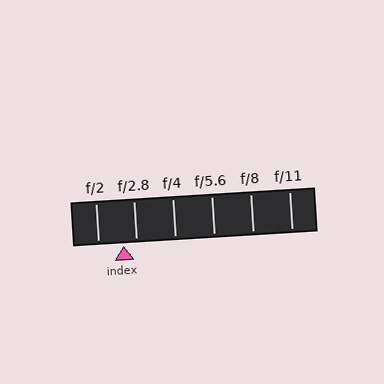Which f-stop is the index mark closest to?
The index mark is closest to f/2.8.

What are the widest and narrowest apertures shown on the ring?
The widest aperture shown is f/2 and the narrowest is f/11.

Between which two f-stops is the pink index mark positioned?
The index mark is between f/2 and f/2.8.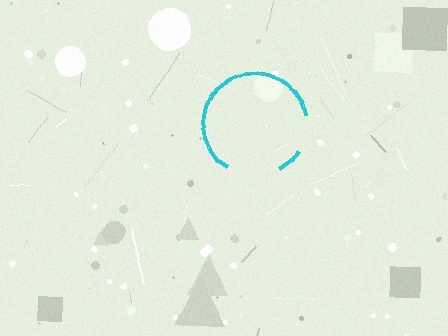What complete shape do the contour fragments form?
The contour fragments form a circle.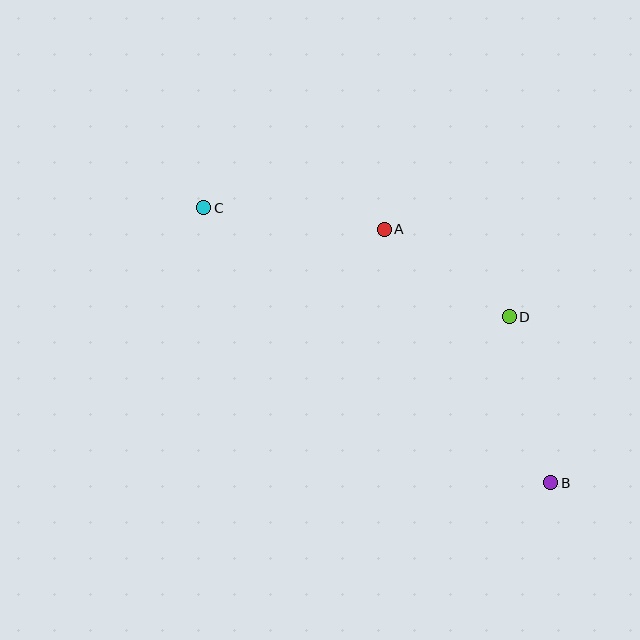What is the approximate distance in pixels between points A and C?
The distance between A and C is approximately 182 pixels.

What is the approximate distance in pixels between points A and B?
The distance between A and B is approximately 303 pixels.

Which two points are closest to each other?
Points A and D are closest to each other.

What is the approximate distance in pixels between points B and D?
The distance between B and D is approximately 171 pixels.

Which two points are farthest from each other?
Points B and C are farthest from each other.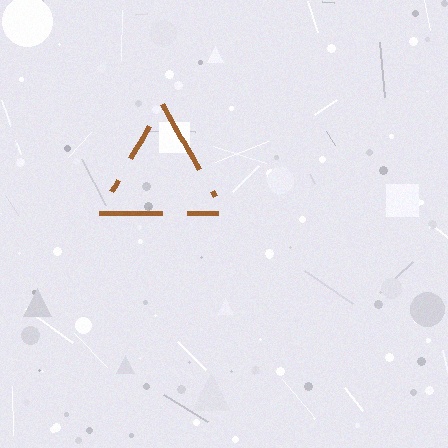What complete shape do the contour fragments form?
The contour fragments form a triangle.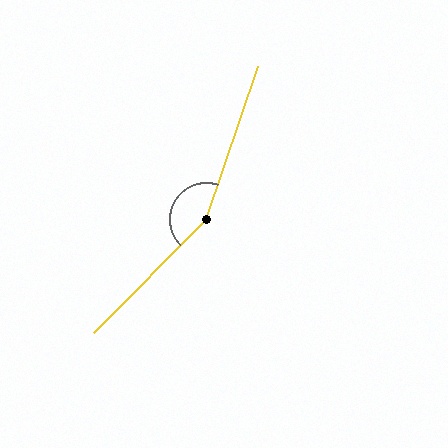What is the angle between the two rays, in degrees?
Approximately 154 degrees.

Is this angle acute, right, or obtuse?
It is obtuse.